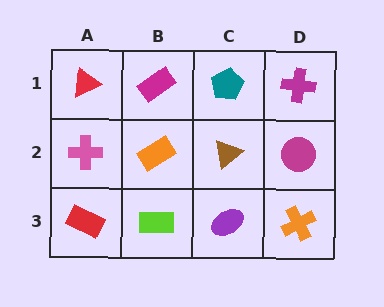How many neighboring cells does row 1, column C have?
3.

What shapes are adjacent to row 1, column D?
A magenta circle (row 2, column D), a teal pentagon (row 1, column C).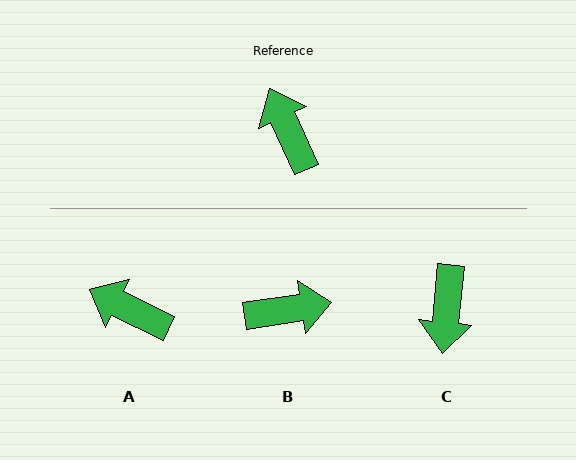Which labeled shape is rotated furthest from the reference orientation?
C, about 150 degrees away.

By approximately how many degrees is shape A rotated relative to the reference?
Approximately 39 degrees counter-clockwise.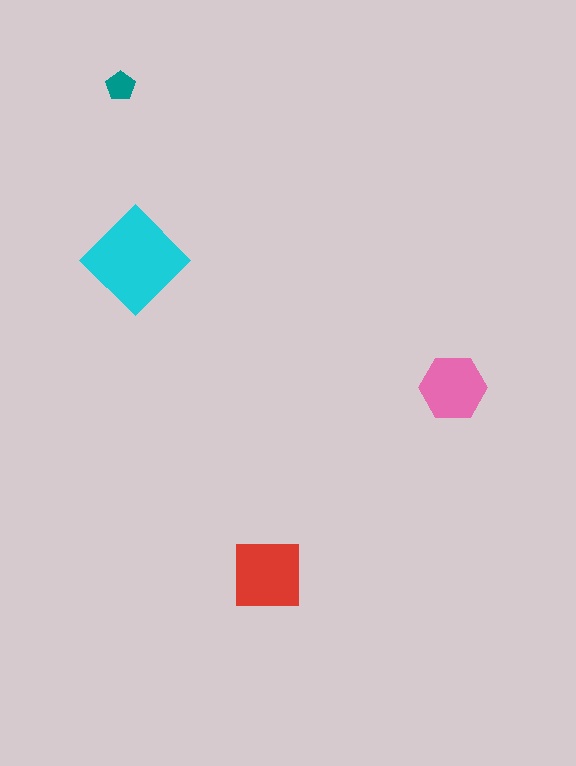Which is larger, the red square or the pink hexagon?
The red square.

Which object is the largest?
The cyan diamond.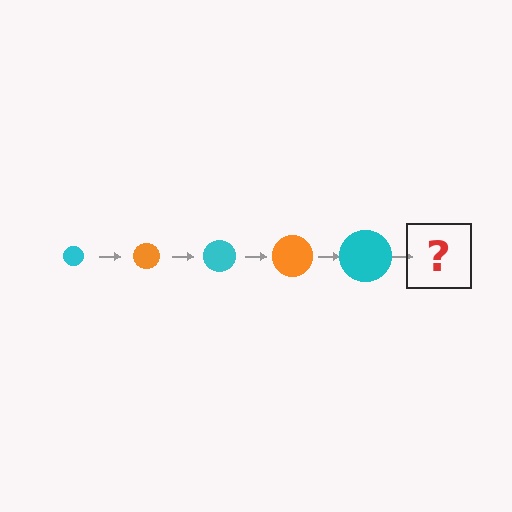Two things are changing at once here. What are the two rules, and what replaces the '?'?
The two rules are that the circle grows larger each step and the color cycles through cyan and orange. The '?' should be an orange circle, larger than the previous one.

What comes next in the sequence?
The next element should be an orange circle, larger than the previous one.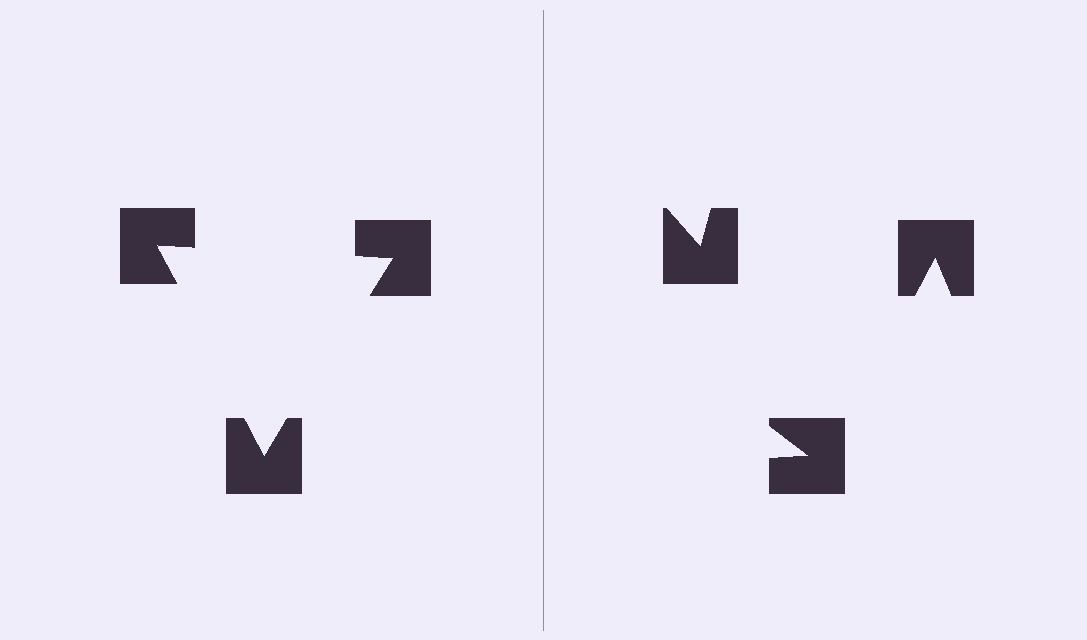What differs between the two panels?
The notched squares are positioned identically on both sides; only the wedge orientations differ. On the left they align to a triangle; on the right they are misaligned.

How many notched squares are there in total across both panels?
6 — 3 on each side.